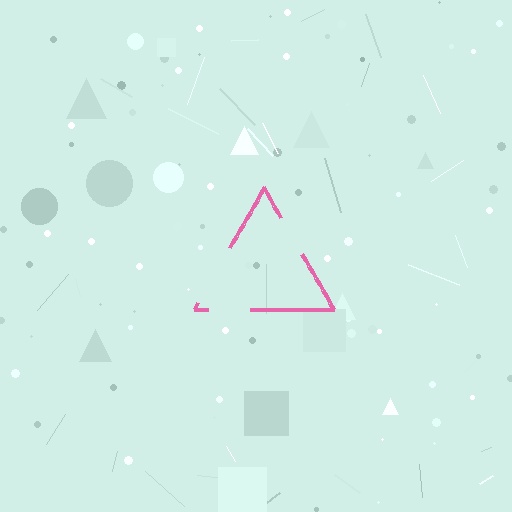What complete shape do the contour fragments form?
The contour fragments form a triangle.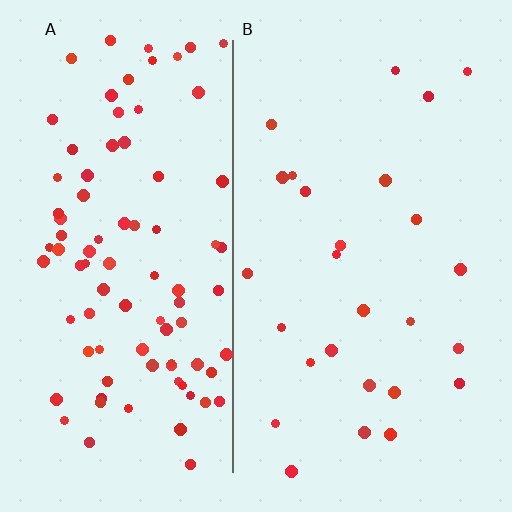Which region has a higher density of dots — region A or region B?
A (the left).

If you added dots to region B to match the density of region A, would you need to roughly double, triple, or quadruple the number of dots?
Approximately triple.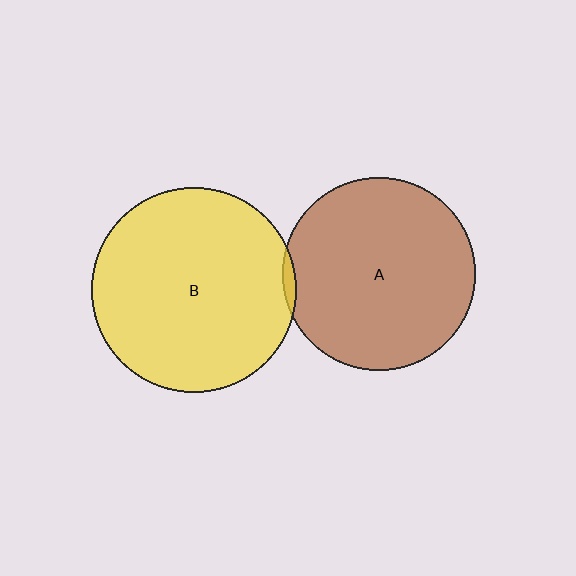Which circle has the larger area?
Circle B (yellow).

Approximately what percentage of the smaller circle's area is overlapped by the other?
Approximately 5%.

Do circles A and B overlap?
Yes.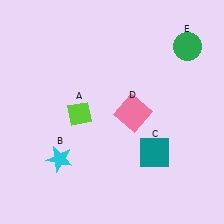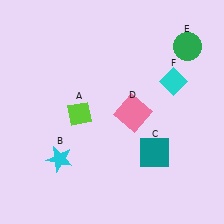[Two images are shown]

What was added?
A cyan diamond (F) was added in Image 2.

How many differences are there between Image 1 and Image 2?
There is 1 difference between the two images.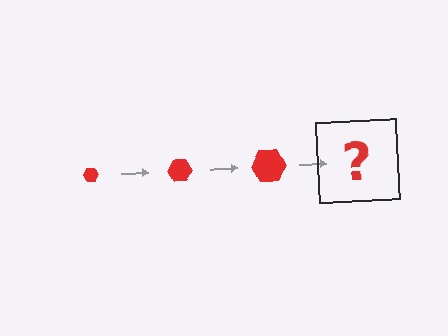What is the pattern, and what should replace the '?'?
The pattern is that the hexagon gets progressively larger each step. The '?' should be a red hexagon, larger than the previous one.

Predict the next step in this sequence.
The next step is a red hexagon, larger than the previous one.